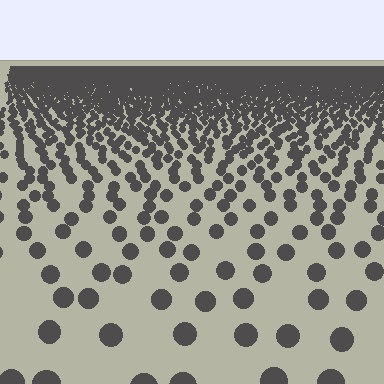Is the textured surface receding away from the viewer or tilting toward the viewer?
The surface is receding away from the viewer. Texture elements get smaller and denser toward the top.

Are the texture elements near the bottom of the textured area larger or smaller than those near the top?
Larger. Near the bottom, elements are closer to the viewer and appear at a bigger on-screen size.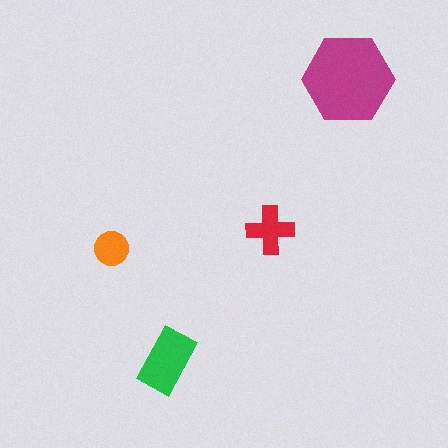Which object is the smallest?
The orange circle.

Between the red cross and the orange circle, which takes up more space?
The red cross.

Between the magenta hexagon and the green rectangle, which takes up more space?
The magenta hexagon.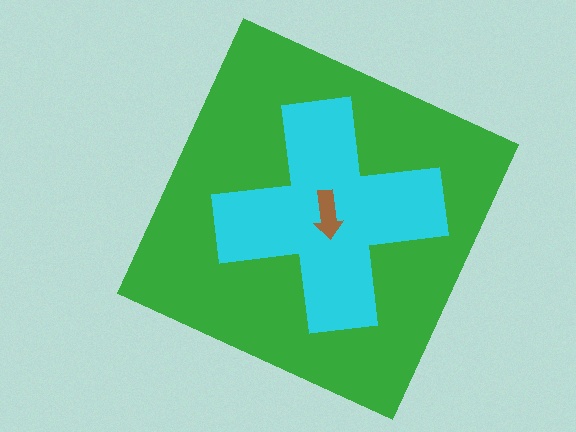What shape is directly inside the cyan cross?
The brown arrow.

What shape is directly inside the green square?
The cyan cross.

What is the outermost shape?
The green square.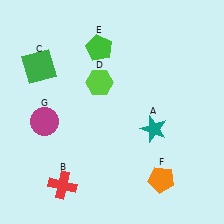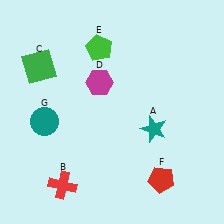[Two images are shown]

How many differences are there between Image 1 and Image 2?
There are 3 differences between the two images.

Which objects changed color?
D changed from lime to magenta. F changed from orange to red. G changed from magenta to teal.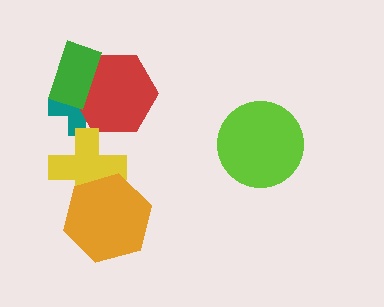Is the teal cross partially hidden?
Yes, it is partially covered by another shape.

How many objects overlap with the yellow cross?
1 object overlaps with the yellow cross.